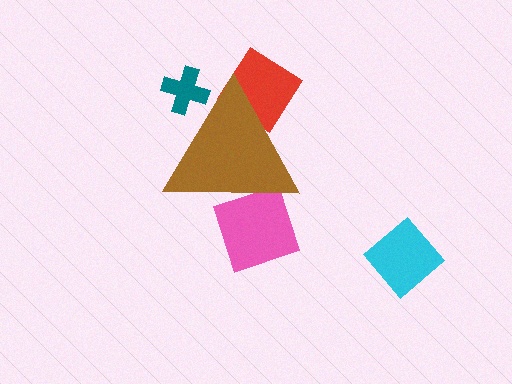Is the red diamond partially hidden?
Yes, the red diamond is partially hidden behind the brown triangle.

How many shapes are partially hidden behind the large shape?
3 shapes are partially hidden.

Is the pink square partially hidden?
Yes, the pink square is partially hidden behind the brown triangle.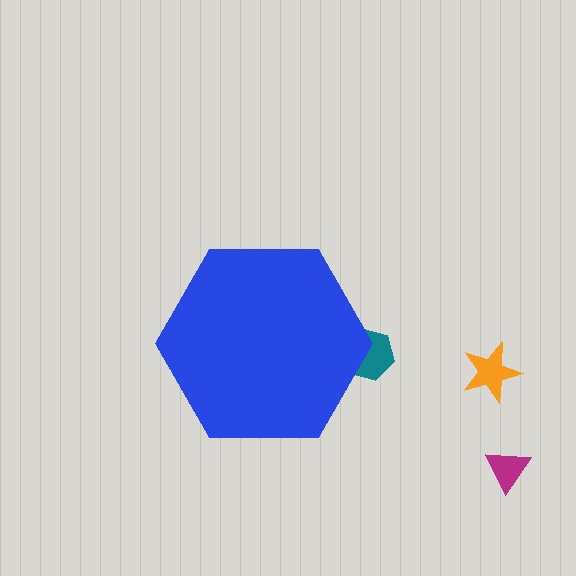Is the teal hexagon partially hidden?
Yes, the teal hexagon is partially hidden behind the blue hexagon.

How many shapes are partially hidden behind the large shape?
1 shape is partially hidden.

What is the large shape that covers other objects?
A blue hexagon.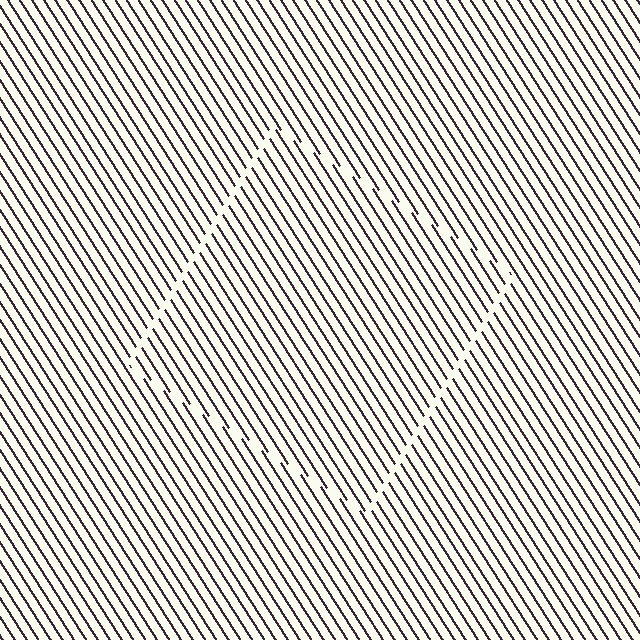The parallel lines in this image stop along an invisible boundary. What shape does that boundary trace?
An illusory square. The interior of the shape contains the same grating, shifted by half a period — the contour is defined by the phase discontinuity where line-ends from the inner and outer gratings abut.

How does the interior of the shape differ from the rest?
The interior of the shape contains the same grating, shifted by half a period — the contour is defined by the phase discontinuity where line-ends from the inner and outer gratings abut.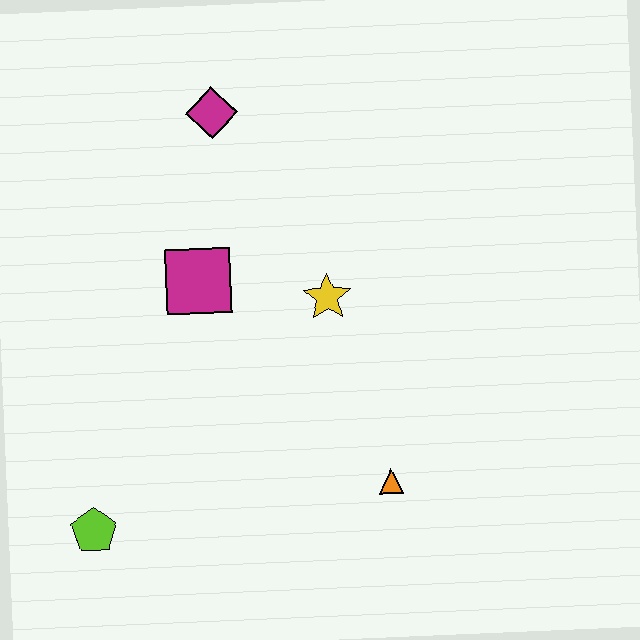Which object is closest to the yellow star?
The magenta square is closest to the yellow star.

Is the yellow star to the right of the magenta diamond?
Yes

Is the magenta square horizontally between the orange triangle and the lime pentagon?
Yes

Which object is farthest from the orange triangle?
The magenta diamond is farthest from the orange triangle.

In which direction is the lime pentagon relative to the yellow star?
The lime pentagon is to the left of the yellow star.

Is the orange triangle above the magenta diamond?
No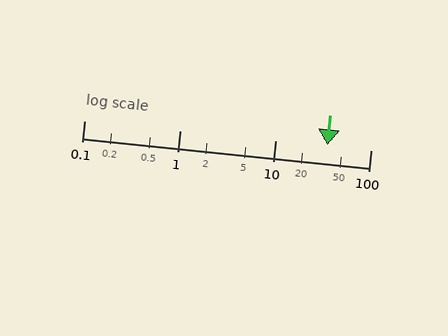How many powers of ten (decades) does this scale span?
The scale spans 3 decades, from 0.1 to 100.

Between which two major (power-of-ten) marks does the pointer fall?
The pointer is between 10 and 100.